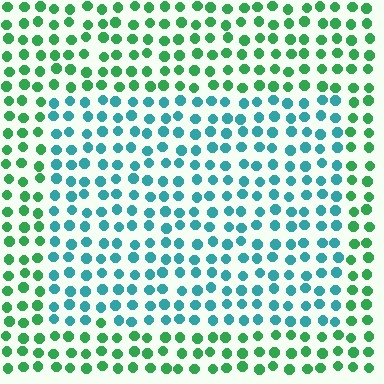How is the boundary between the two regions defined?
The boundary is defined purely by a slight shift in hue (about 45 degrees). Spacing, size, and orientation are identical on both sides.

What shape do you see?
I see a rectangle.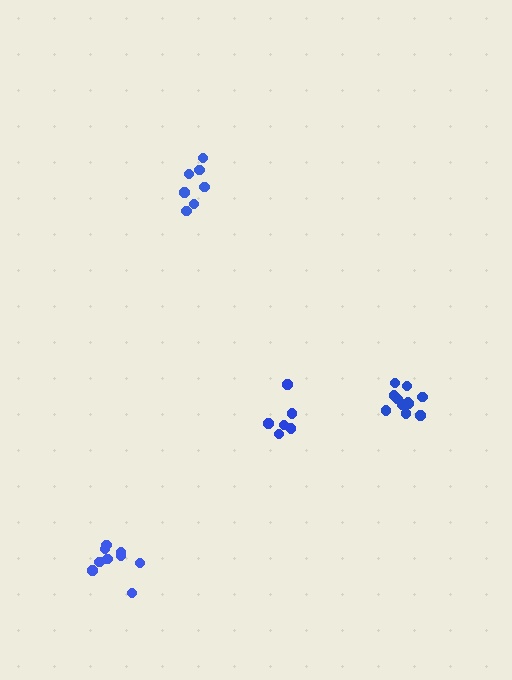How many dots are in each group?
Group 1: 11 dots, Group 2: 9 dots, Group 3: 6 dots, Group 4: 7 dots (33 total).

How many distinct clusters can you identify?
There are 4 distinct clusters.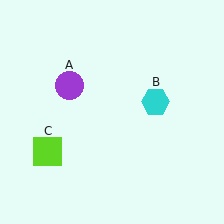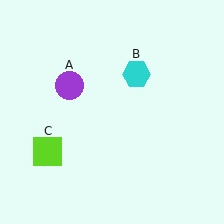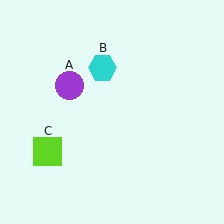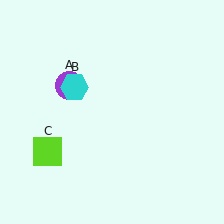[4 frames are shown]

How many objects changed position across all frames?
1 object changed position: cyan hexagon (object B).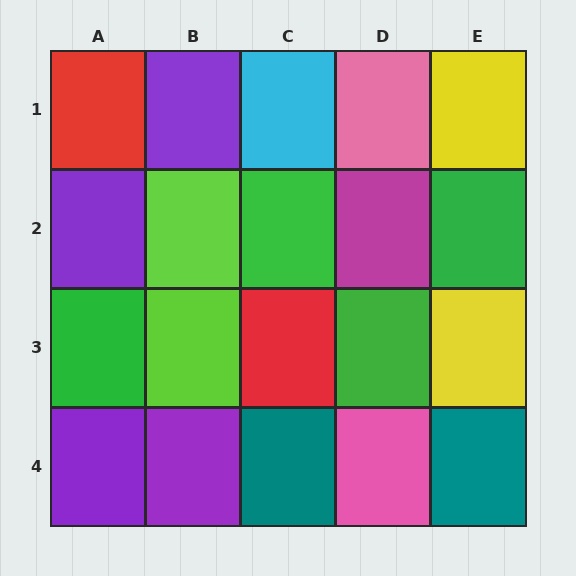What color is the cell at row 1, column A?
Red.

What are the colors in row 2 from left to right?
Purple, lime, green, magenta, green.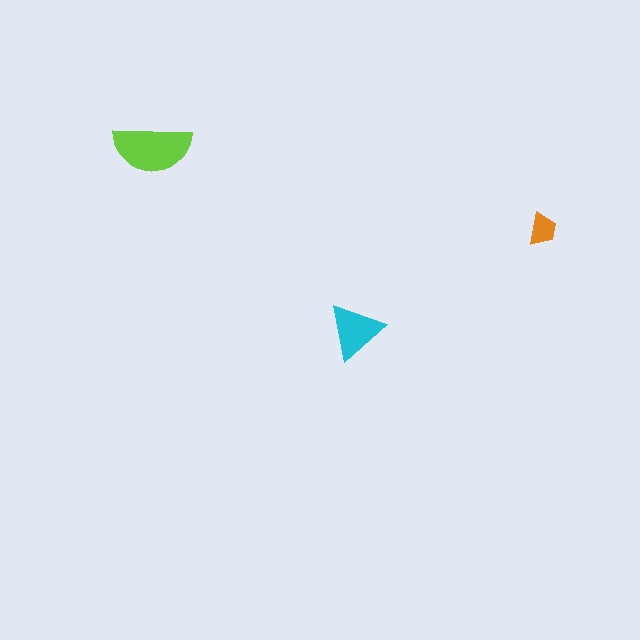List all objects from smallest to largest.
The orange trapezoid, the cyan triangle, the lime semicircle.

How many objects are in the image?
There are 3 objects in the image.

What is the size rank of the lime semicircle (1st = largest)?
1st.